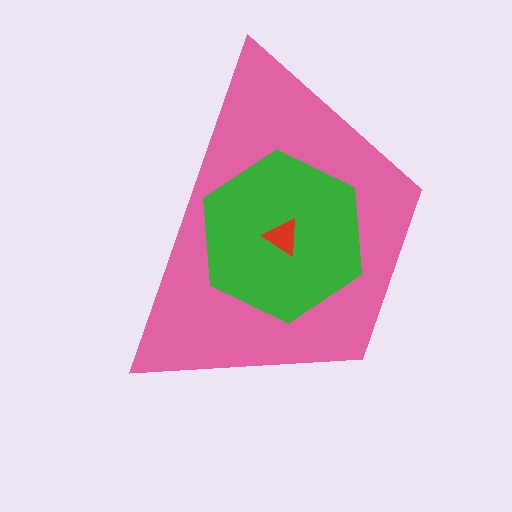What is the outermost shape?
The pink trapezoid.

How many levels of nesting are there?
3.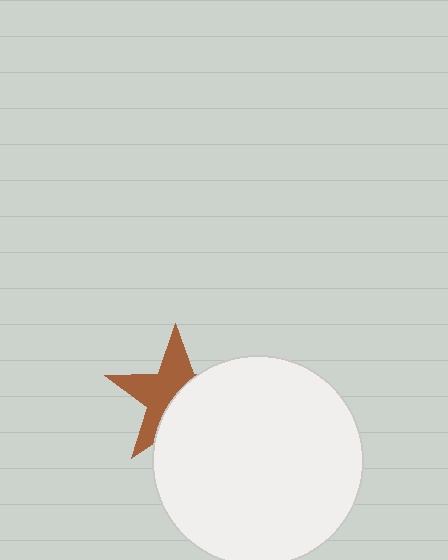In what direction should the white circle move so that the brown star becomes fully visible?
The white circle should move toward the lower-right. That is the shortest direction to clear the overlap and leave the brown star fully visible.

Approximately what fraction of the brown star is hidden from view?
Roughly 48% of the brown star is hidden behind the white circle.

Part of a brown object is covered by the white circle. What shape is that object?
It is a star.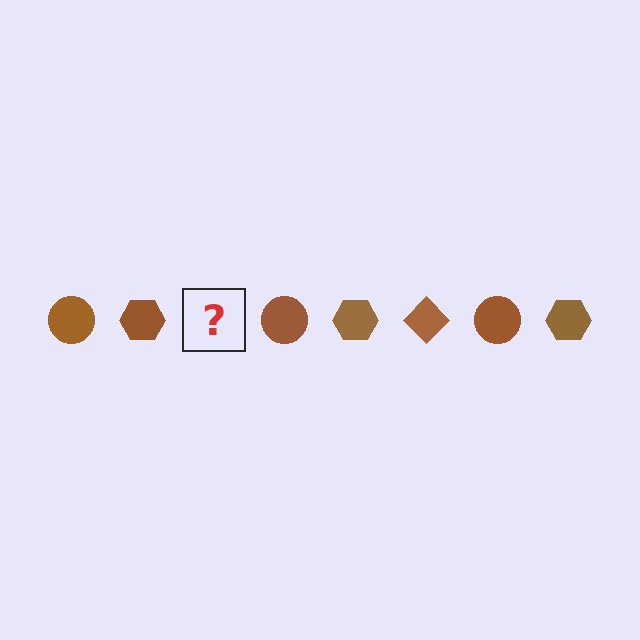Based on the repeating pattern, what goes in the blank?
The blank should be a brown diamond.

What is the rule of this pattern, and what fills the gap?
The rule is that the pattern cycles through circle, hexagon, diamond shapes in brown. The gap should be filled with a brown diamond.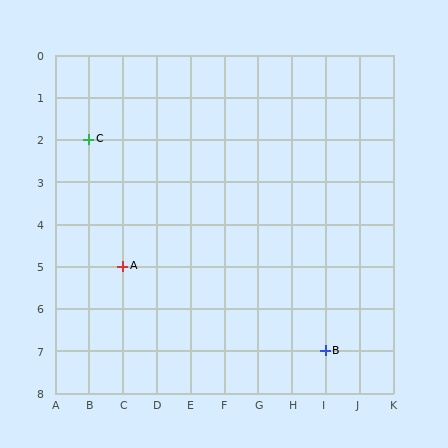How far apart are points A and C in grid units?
Points A and C are 1 column and 3 rows apart (about 3.2 grid units diagonally).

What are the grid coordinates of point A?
Point A is at grid coordinates (C, 5).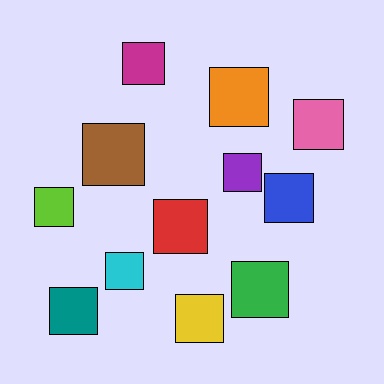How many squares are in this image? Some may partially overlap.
There are 12 squares.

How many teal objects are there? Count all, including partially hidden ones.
There is 1 teal object.